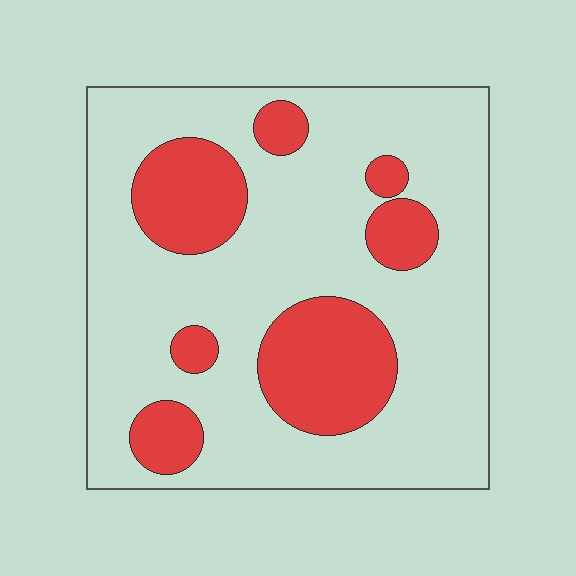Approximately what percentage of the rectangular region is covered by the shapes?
Approximately 25%.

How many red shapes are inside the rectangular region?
7.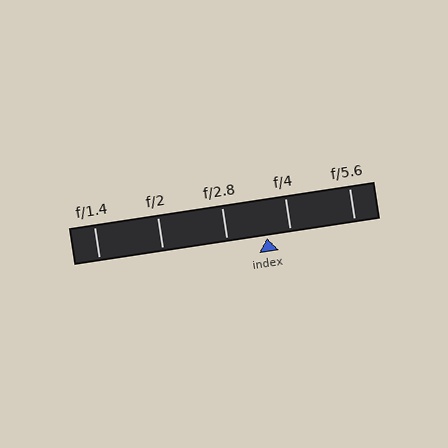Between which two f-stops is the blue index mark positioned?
The index mark is between f/2.8 and f/4.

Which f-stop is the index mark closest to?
The index mark is closest to f/4.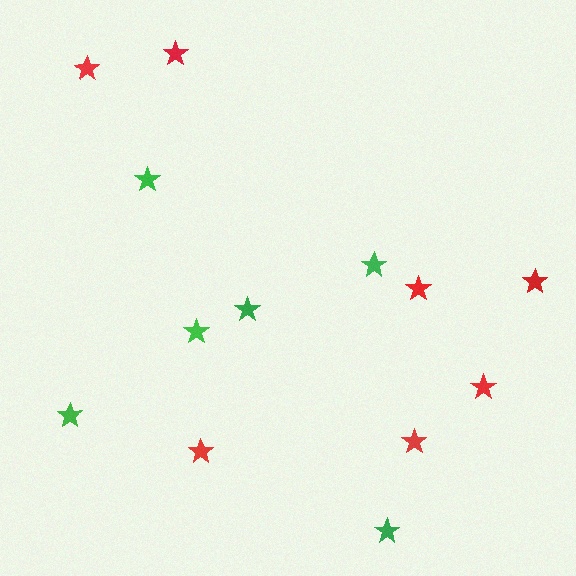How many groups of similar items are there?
There are 2 groups: one group of green stars (6) and one group of red stars (7).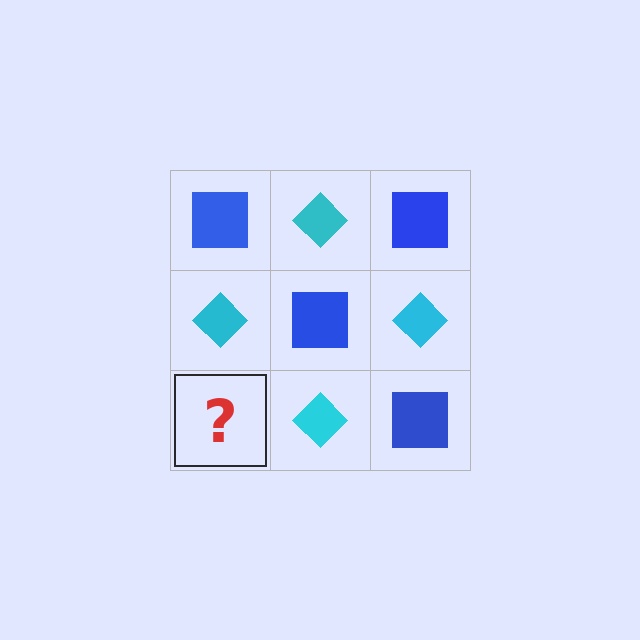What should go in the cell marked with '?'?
The missing cell should contain a blue square.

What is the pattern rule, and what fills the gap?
The rule is that it alternates blue square and cyan diamond in a checkerboard pattern. The gap should be filled with a blue square.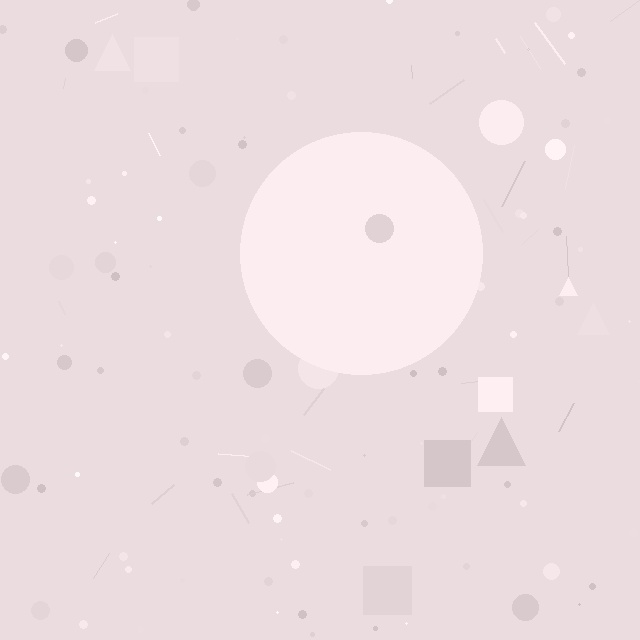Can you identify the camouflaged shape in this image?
The camouflaged shape is a circle.